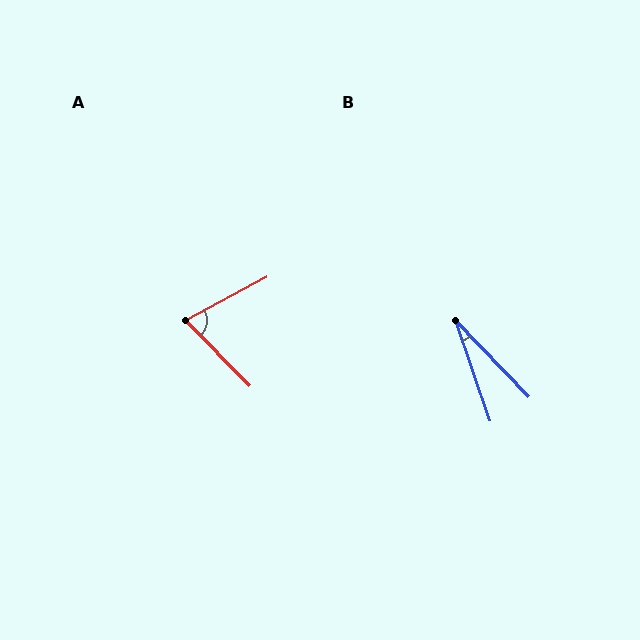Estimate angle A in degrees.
Approximately 73 degrees.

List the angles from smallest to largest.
B (25°), A (73°).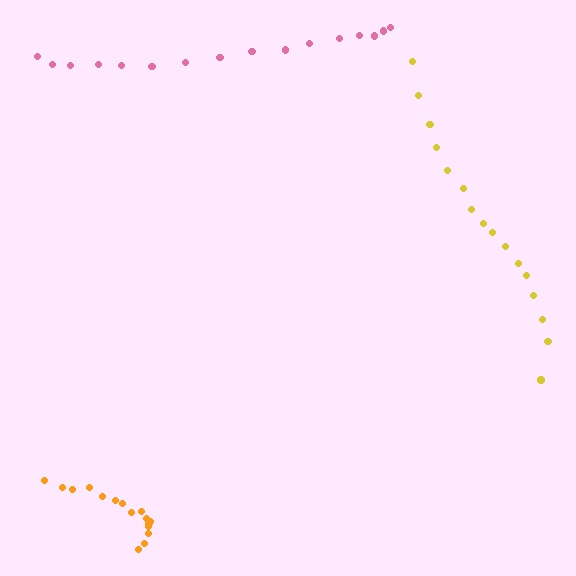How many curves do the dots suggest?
There are 3 distinct paths.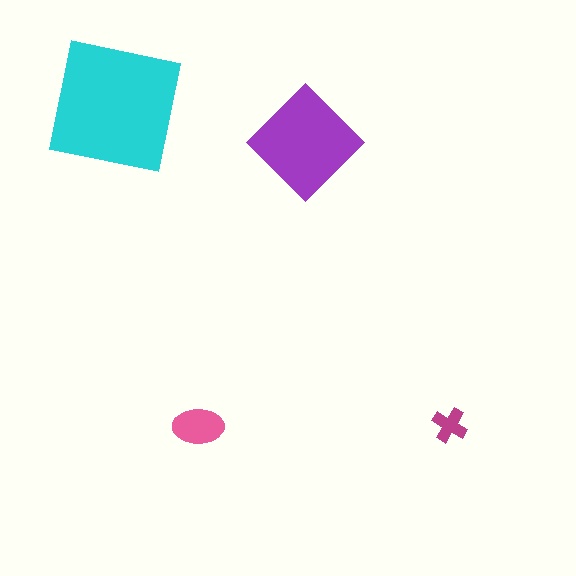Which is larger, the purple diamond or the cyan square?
The cyan square.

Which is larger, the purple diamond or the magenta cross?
The purple diamond.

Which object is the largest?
The cyan square.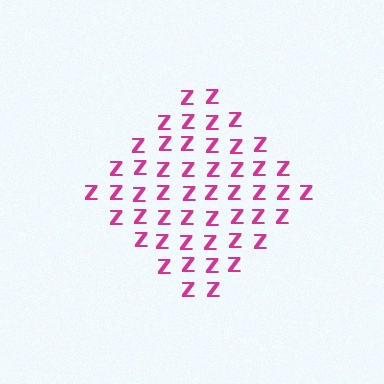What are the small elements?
The small elements are letter Z's.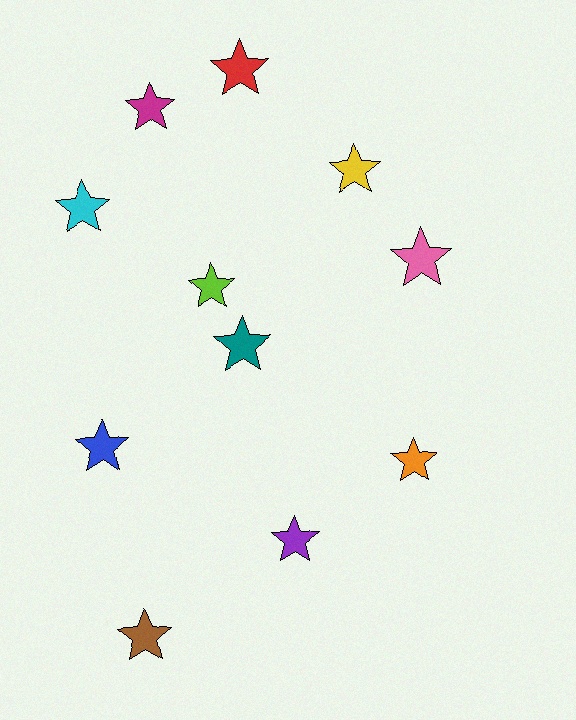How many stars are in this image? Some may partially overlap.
There are 11 stars.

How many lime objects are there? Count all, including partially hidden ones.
There is 1 lime object.